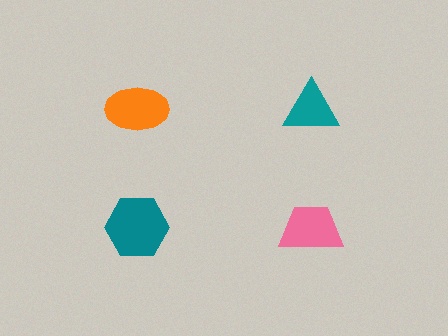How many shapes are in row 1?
2 shapes.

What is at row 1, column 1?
An orange ellipse.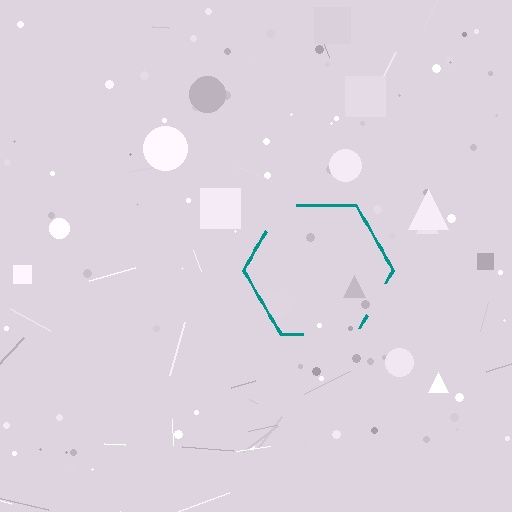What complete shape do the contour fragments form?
The contour fragments form a hexagon.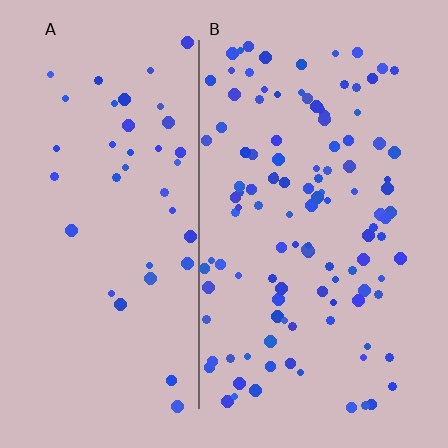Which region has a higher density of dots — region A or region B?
B (the right).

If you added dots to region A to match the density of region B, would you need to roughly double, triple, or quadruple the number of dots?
Approximately triple.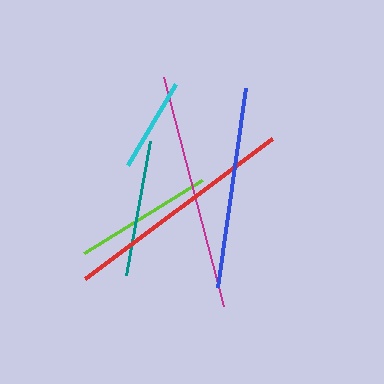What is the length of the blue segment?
The blue segment is approximately 201 pixels long.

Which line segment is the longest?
The magenta line is the longest at approximately 237 pixels.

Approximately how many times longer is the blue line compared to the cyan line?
The blue line is approximately 2.1 times the length of the cyan line.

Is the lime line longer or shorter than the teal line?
The lime line is longer than the teal line.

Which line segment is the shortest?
The cyan line is the shortest at approximately 95 pixels.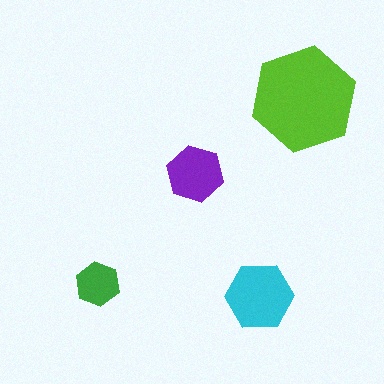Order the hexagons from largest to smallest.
the lime one, the cyan one, the purple one, the green one.